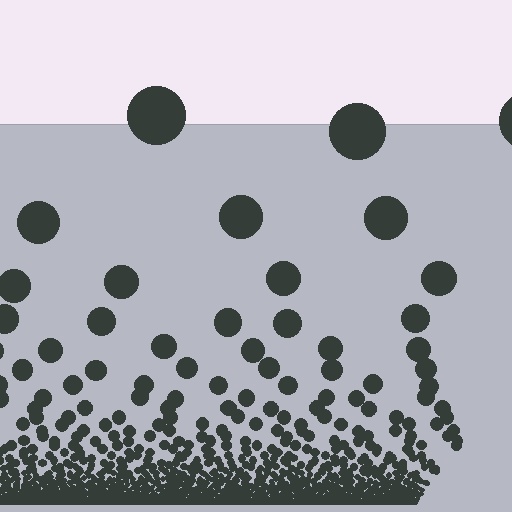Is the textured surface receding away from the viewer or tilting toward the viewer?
The surface appears to tilt toward the viewer. Texture elements get larger and sparser toward the top.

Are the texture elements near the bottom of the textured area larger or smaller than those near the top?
Smaller. The gradient is inverted — elements near the bottom are smaller and denser.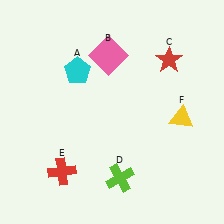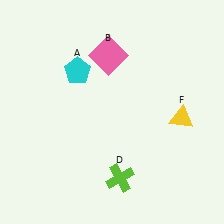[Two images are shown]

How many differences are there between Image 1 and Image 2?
There are 2 differences between the two images.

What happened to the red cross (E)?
The red cross (E) was removed in Image 2. It was in the bottom-left area of Image 1.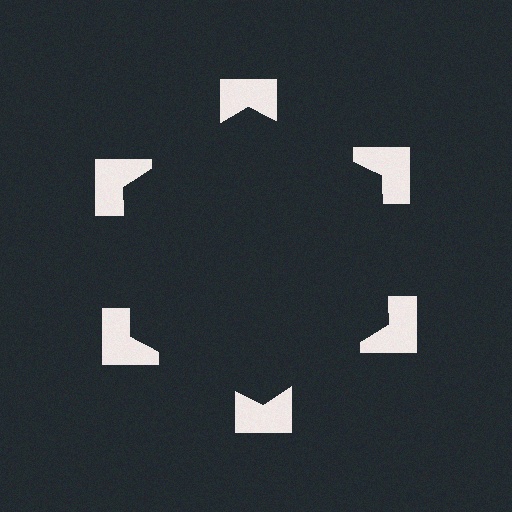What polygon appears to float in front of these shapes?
An illusory hexagon — its edges are inferred from the aligned wedge cuts in the notched squares, not physically drawn.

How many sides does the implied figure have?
6 sides.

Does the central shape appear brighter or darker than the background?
It typically appears slightly darker than the background, even though no actual brightness change is drawn.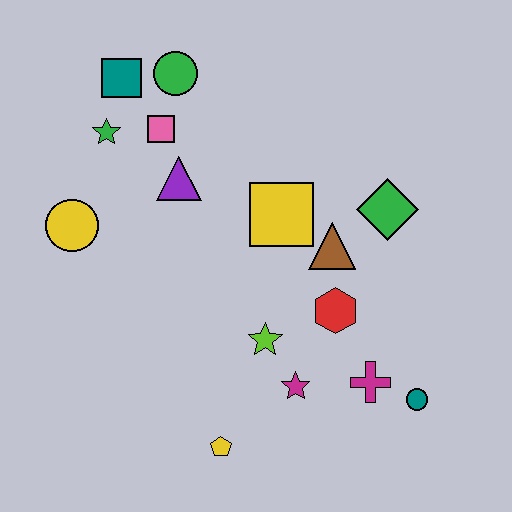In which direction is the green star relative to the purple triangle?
The green star is to the left of the purple triangle.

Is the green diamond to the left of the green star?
No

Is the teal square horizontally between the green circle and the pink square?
No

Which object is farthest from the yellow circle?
The teal circle is farthest from the yellow circle.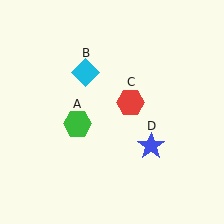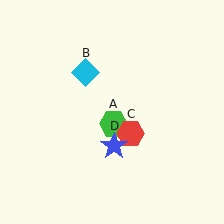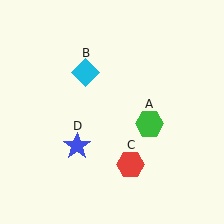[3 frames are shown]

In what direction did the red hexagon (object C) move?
The red hexagon (object C) moved down.